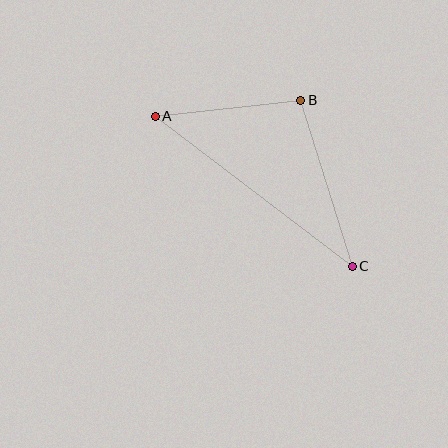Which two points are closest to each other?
Points A and B are closest to each other.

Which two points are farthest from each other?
Points A and C are farthest from each other.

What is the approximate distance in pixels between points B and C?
The distance between B and C is approximately 173 pixels.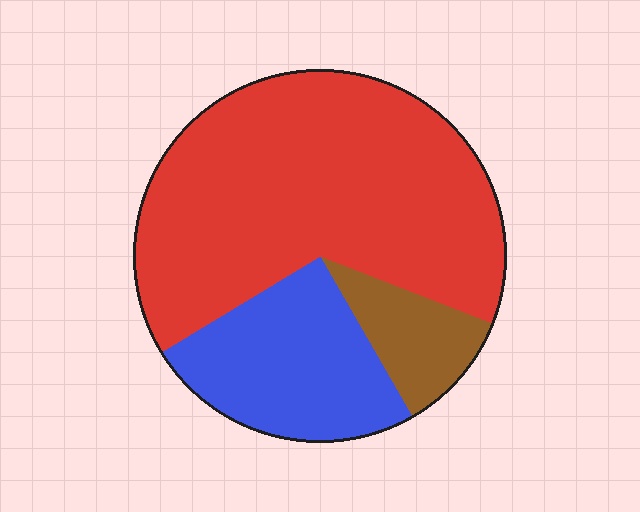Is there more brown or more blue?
Blue.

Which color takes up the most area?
Red, at roughly 65%.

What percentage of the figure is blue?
Blue takes up about one quarter (1/4) of the figure.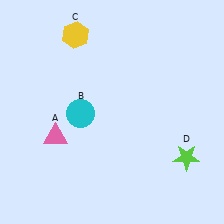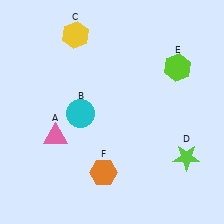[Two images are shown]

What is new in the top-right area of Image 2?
A lime hexagon (E) was added in the top-right area of Image 2.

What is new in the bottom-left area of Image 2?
An orange hexagon (F) was added in the bottom-left area of Image 2.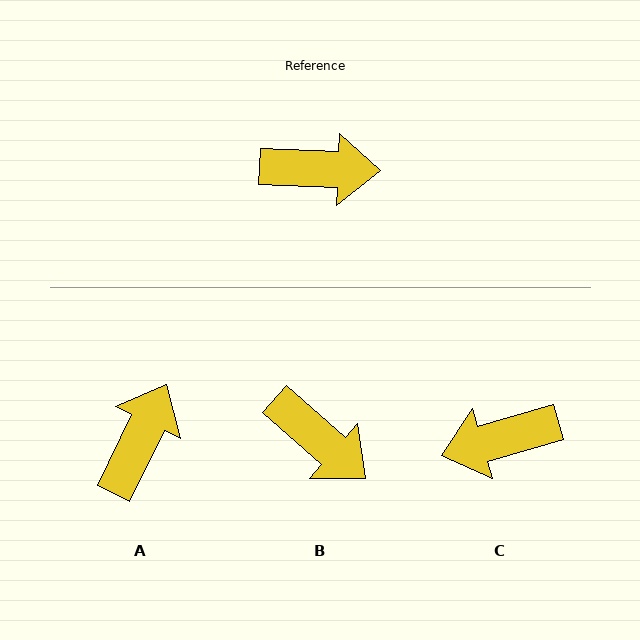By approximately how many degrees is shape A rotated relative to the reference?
Approximately 66 degrees counter-clockwise.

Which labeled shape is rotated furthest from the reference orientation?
C, about 162 degrees away.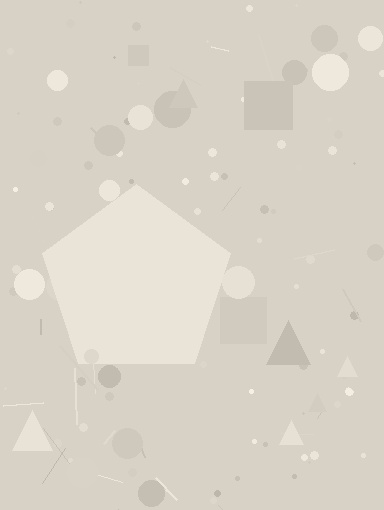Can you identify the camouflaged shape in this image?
The camouflaged shape is a pentagon.